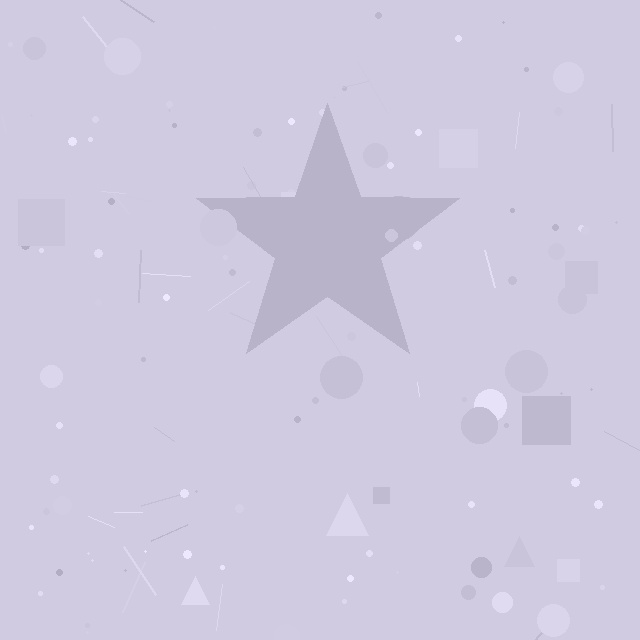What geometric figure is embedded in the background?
A star is embedded in the background.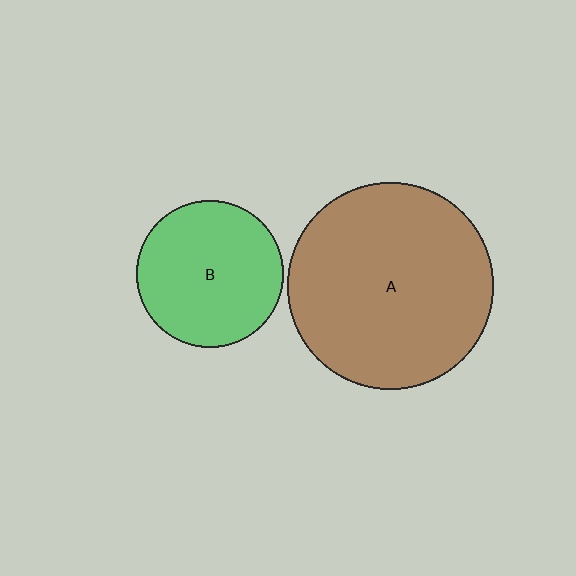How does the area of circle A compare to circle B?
Approximately 2.0 times.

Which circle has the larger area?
Circle A (brown).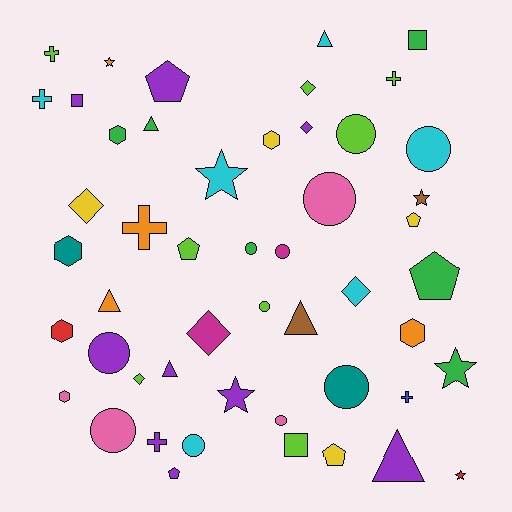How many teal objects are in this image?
There are 2 teal objects.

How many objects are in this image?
There are 50 objects.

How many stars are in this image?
There are 6 stars.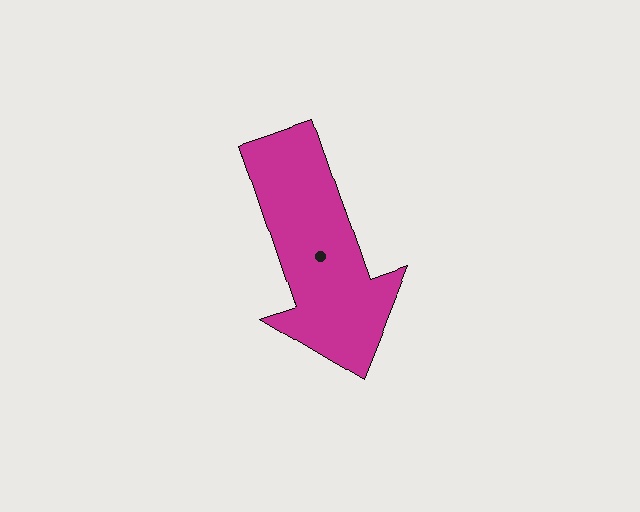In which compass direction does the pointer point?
South.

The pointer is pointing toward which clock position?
Roughly 5 o'clock.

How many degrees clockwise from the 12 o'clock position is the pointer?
Approximately 161 degrees.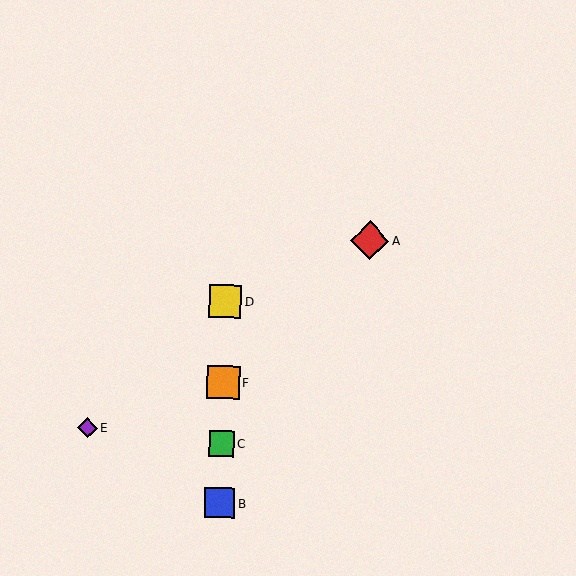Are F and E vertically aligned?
No, F is at x≈223 and E is at x≈87.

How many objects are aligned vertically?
4 objects (B, C, D, F) are aligned vertically.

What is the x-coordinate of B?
Object B is at x≈220.